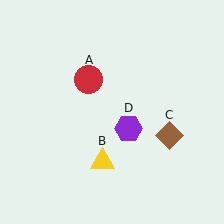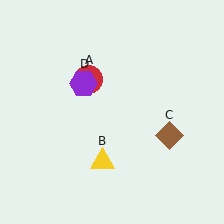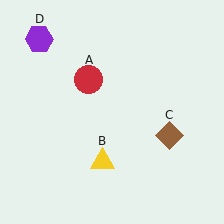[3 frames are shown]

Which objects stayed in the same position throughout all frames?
Red circle (object A) and yellow triangle (object B) and brown diamond (object C) remained stationary.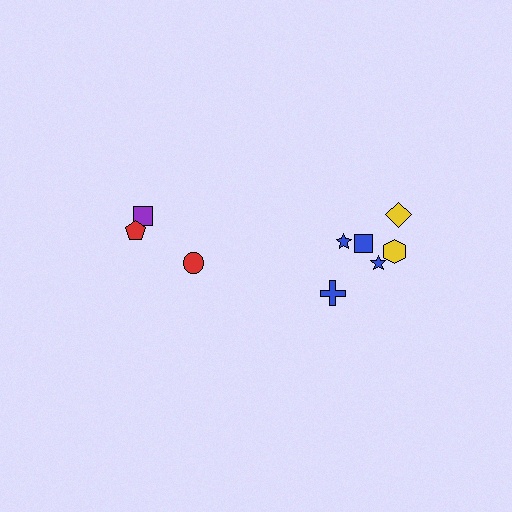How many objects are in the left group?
There are 3 objects.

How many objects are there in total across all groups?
There are 9 objects.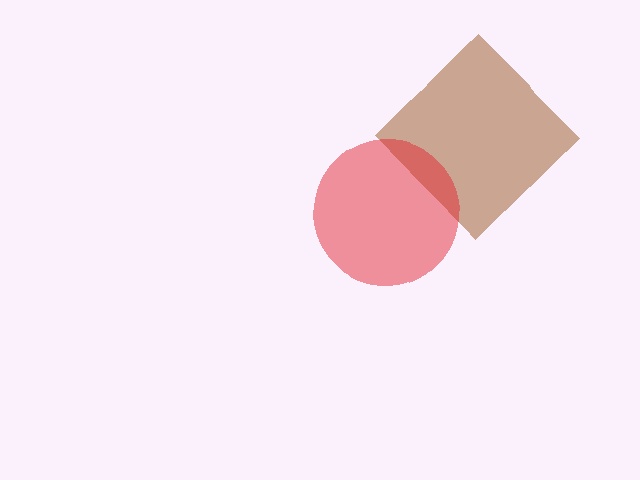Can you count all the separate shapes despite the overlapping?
Yes, there are 2 separate shapes.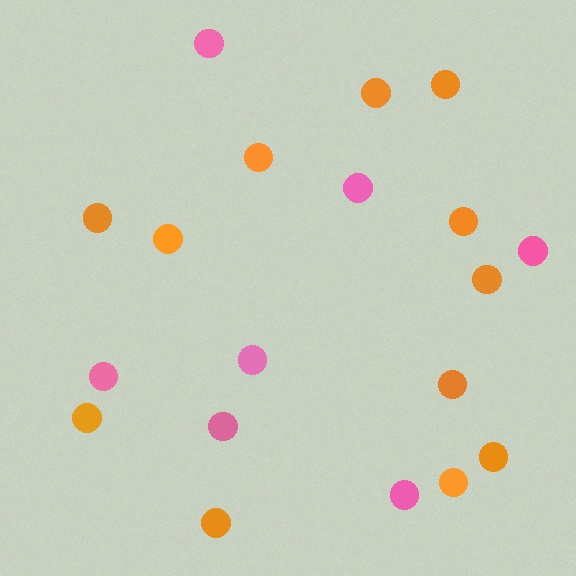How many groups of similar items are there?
There are 2 groups: one group of orange circles (12) and one group of pink circles (7).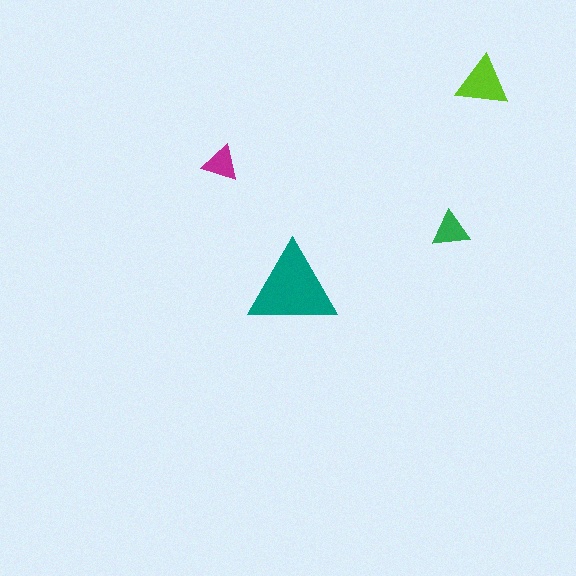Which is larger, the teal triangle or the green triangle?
The teal one.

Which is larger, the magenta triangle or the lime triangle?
The lime one.